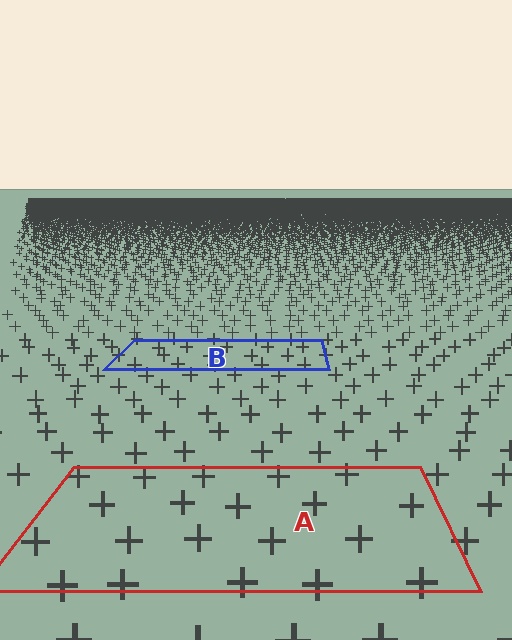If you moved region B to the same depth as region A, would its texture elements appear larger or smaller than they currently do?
They would appear larger. At a closer depth, the same texture elements are projected at a bigger on-screen size.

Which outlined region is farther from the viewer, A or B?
Region B is farther from the viewer — the texture elements inside it appear smaller and more densely packed.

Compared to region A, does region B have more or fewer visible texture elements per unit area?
Region B has more texture elements per unit area — they are packed more densely because it is farther away.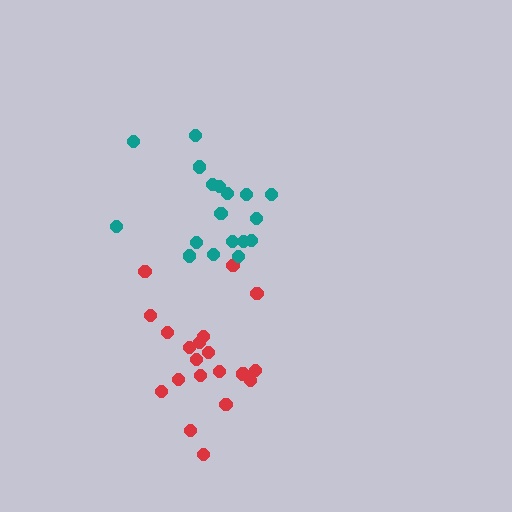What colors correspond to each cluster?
The clusters are colored: red, teal.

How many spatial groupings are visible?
There are 2 spatial groupings.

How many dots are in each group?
Group 1: 21 dots, Group 2: 18 dots (39 total).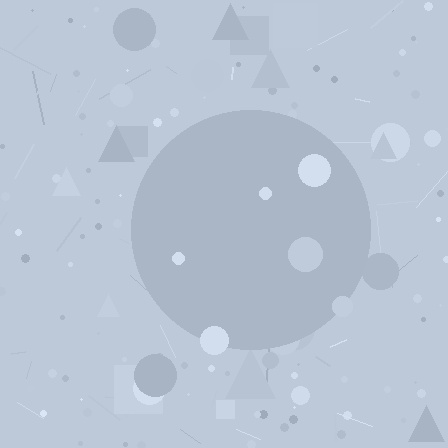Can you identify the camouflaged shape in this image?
The camouflaged shape is a circle.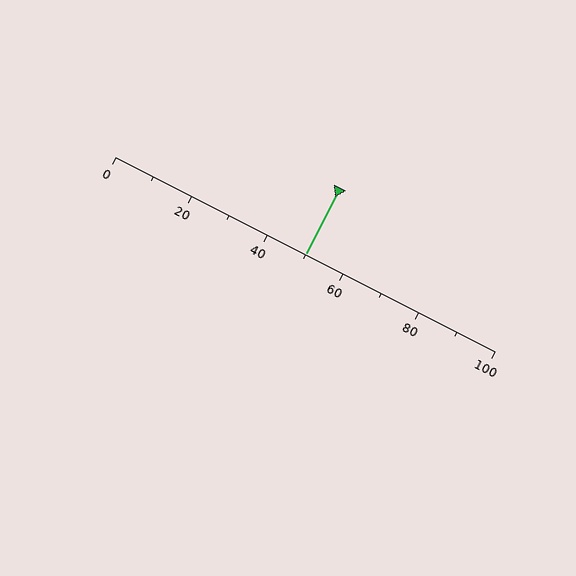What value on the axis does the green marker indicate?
The marker indicates approximately 50.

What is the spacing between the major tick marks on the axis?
The major ticks are spaced 20 apart.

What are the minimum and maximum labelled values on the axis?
The axis runs from 0 to 100.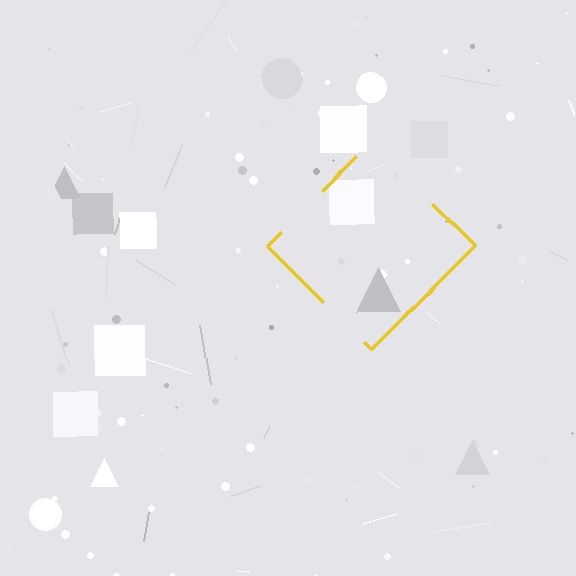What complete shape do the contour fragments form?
The contour fragments form a diamond.